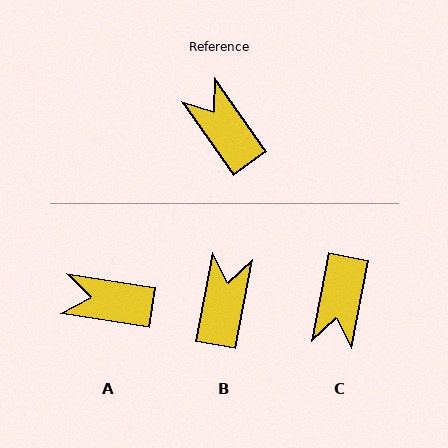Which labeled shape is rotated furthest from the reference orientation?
C, about 134 degrees away.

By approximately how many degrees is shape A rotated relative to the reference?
Approximately 46 degrees counter-clockwise.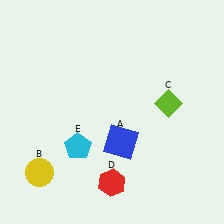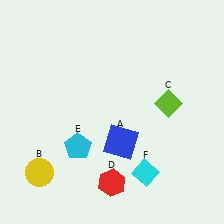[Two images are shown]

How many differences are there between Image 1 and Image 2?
There is 1 difference between the two images.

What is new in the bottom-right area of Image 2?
A cyan diamond (F) was added in the bottom-right area of Image 2.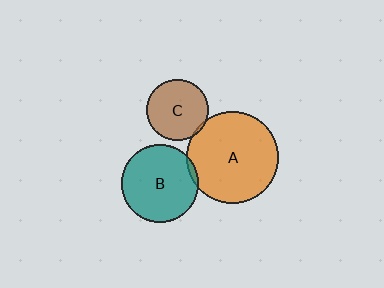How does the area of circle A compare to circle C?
Approximately 2.2 times.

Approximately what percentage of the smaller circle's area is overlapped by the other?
Approximately 5%.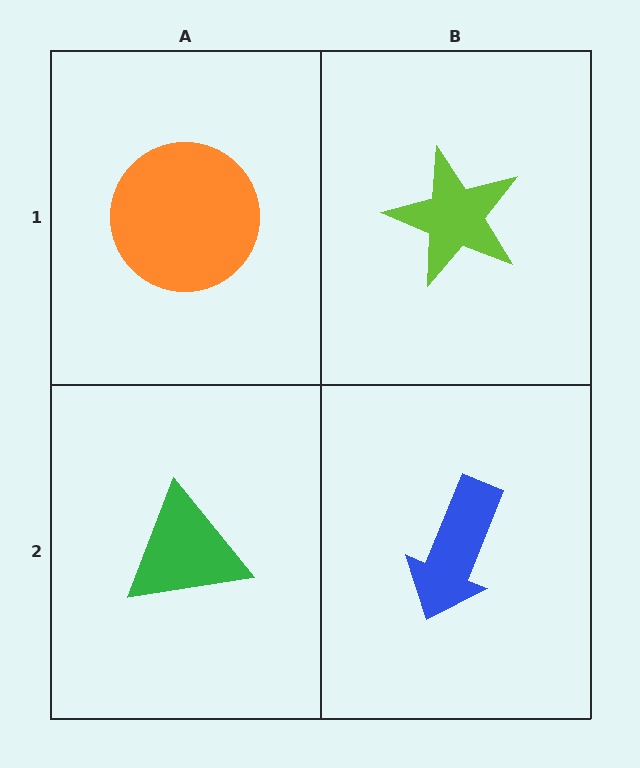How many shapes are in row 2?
2 shapes.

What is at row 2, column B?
A blue arrow.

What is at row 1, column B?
A lime star.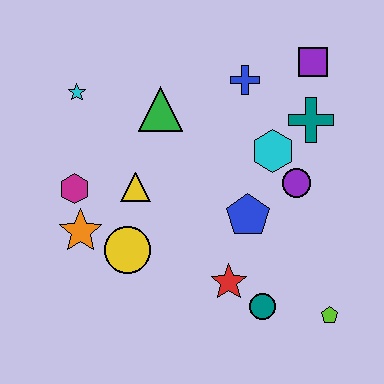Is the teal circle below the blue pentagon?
Yes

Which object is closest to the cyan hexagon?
The purple circle is closest to the cyan hexagon.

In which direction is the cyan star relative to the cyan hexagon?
The cyan star is to the left of the cyan hexagon.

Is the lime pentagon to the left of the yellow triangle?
No